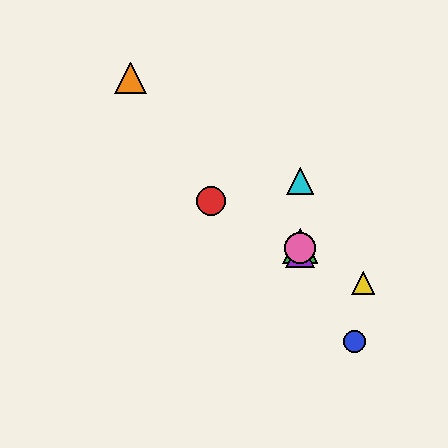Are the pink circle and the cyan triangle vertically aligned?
Yes, both are at x≈300.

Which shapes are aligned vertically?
The green triangle, the purple triangle, the cyan triangle, the pink circle are aligned vertically.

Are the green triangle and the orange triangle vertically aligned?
No, the green triangle is at x≈300 and the orange triangle is at x≈131.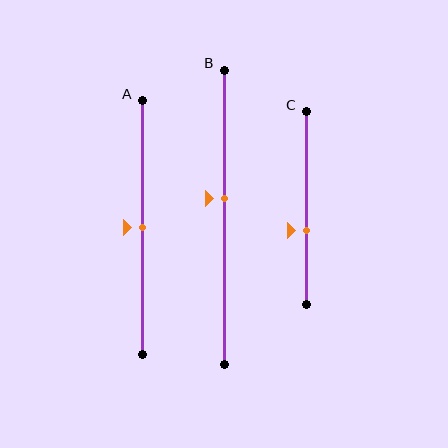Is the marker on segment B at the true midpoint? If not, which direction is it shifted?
No, the marker on segment B is shifted upward by about 6% of the segment length.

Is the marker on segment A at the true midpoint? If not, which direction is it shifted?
Yes, the marker on segment A is at the true midpoint.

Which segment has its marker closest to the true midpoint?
Segment A has its marker closest to the true midpoint.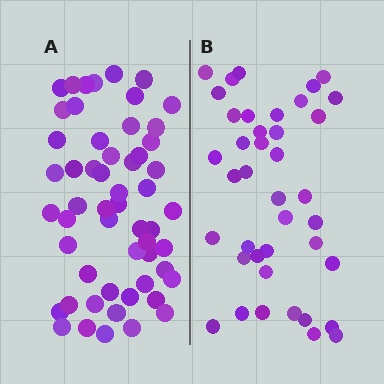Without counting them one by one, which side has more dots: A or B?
Region A (the left region) has more dots.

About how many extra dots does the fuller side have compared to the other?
Region A has approximately 15 more dots than region B.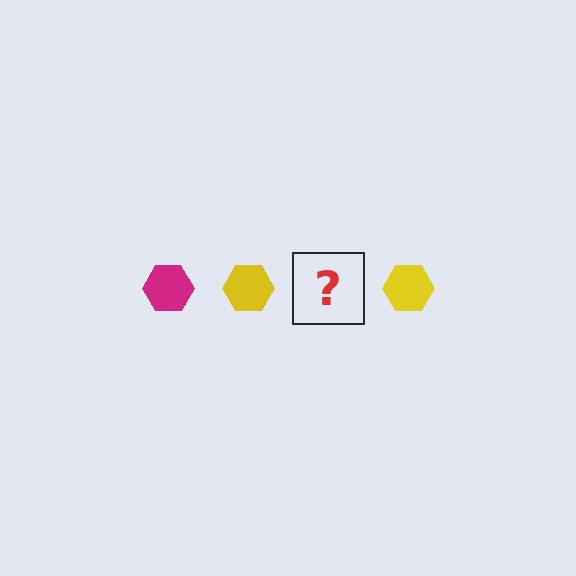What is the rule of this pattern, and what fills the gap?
The rule is that the pattern cycles through magenta, yellow hexagons. The gap should be filled with a magenta hexagon.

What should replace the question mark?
The question mark should be replaced with a magenta hexagon.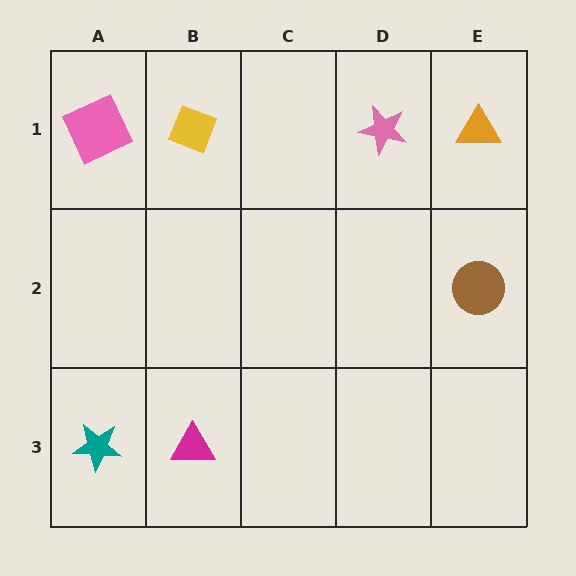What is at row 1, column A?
A pink square.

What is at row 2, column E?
A brown circle.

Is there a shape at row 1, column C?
No, that cell is empty.